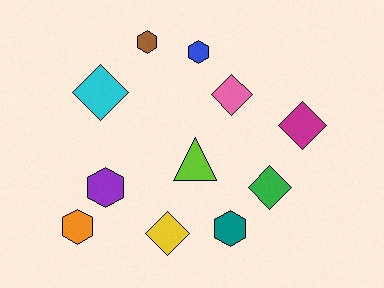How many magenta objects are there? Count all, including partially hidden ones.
There is 1 magenta object.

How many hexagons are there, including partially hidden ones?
There are 5 hexagons.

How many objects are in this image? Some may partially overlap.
There are 11 objects.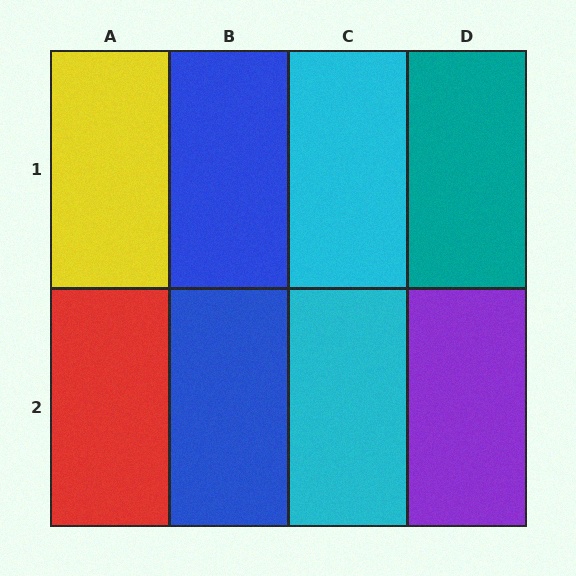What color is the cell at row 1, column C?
Cyan.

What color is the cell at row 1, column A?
Yellow.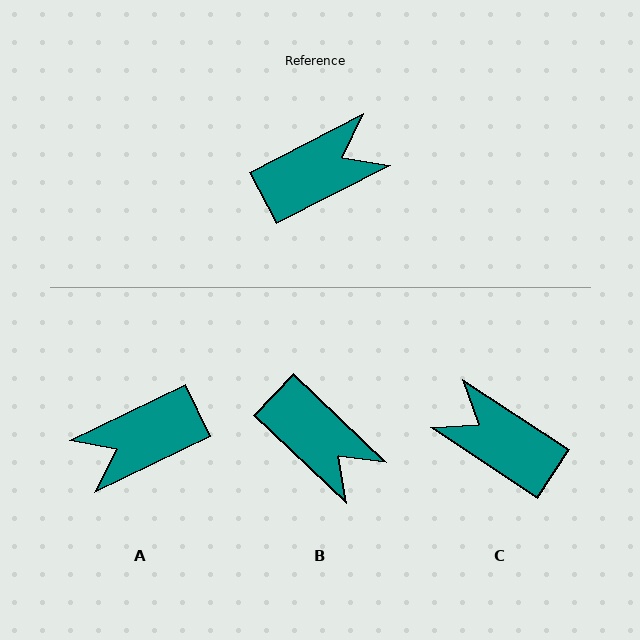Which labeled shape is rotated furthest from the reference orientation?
A, about 179 degrees away.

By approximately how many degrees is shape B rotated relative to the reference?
Approximately 71 degrees clockwise.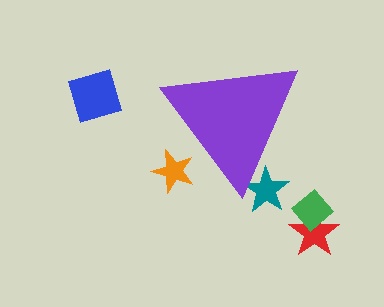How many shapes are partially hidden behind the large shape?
2 shapes are partially hidden.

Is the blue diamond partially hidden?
No, the blue diamond is fully visible.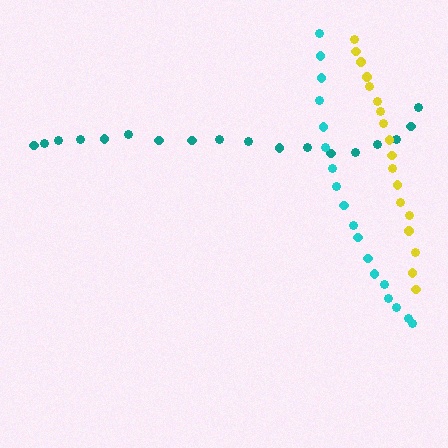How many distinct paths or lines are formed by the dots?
There are 3 distinct paths.